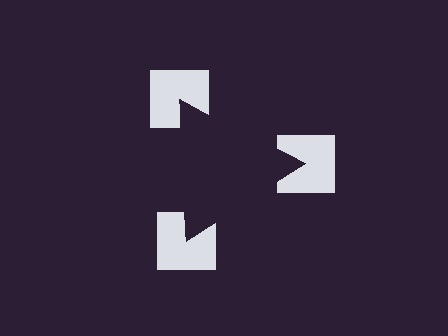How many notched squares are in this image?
There are 3 — one at each vertex of the illusory triangle.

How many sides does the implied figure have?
3 sides.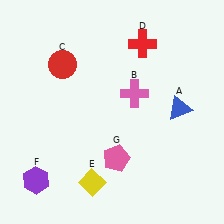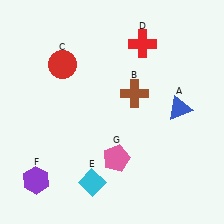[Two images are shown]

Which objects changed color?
B changed from pink to brown. E changed from yellow to cyan.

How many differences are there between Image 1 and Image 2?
There are 2 differences between the two images.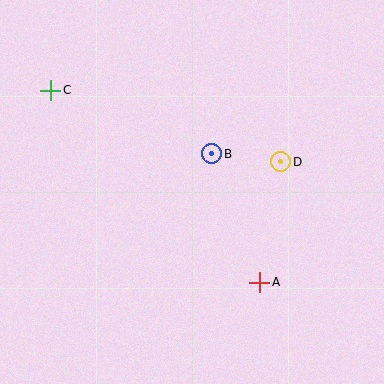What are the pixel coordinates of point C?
Point C is at (51, 90).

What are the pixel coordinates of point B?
Point B is at (212, 154).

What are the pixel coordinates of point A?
Point A is at (260, 282).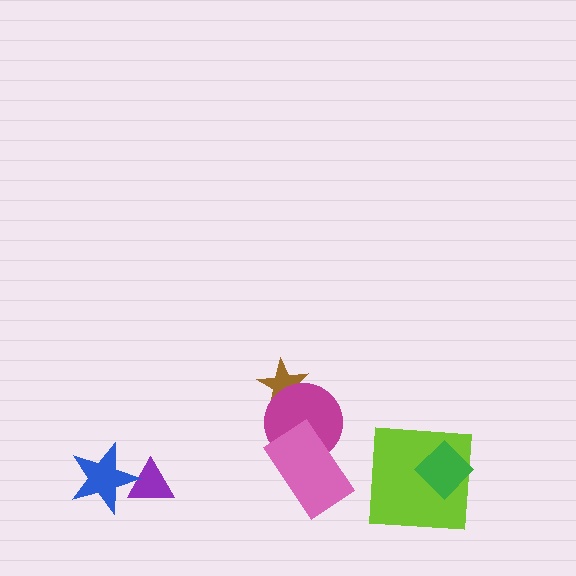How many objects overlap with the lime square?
1 object overlaps with the lime square.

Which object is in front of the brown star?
The magenta circle is in front of the brown star.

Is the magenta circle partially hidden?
Yes, it is partially covered by another shape.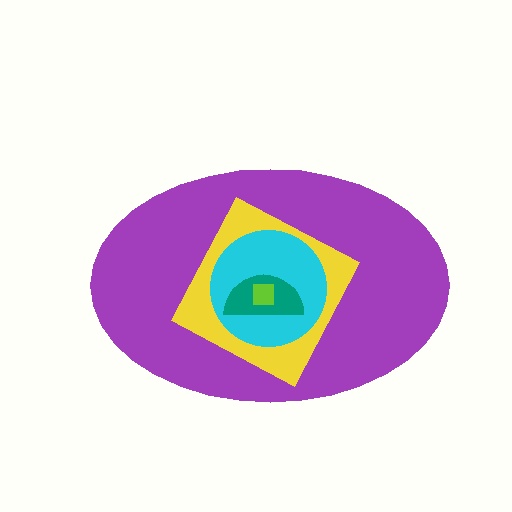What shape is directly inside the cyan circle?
The teal semicircle.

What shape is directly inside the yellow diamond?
The cyan circle.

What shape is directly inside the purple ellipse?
The yellow diamond.